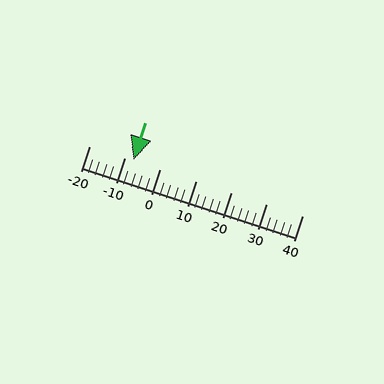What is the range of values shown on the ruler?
The ruler shows values from -20 to 40.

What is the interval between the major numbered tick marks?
The major tick marks are spaced 10 units apart.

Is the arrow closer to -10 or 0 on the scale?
The arrow is closer to -10.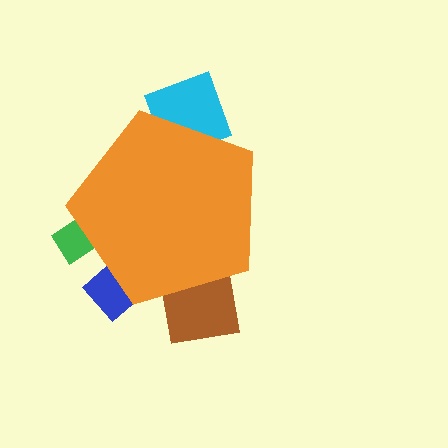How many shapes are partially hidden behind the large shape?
4 shapes are partially hidden.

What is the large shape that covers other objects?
An orange pentagon.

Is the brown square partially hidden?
Yes, the brown square is partially hidden behind the orange pentagon.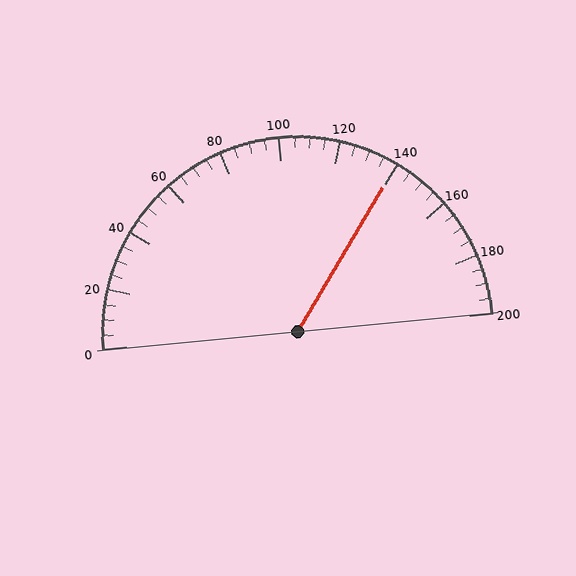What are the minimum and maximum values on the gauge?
The gauge ranges from 0 to 200.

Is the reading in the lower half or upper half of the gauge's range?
The reading is in the upper half of the range (0 to 200).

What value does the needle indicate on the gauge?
The needle indicates approximately 140.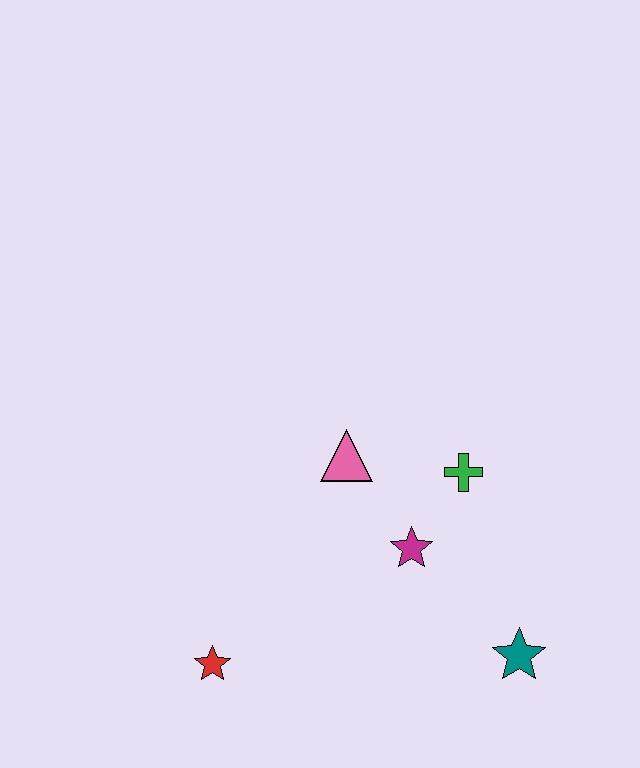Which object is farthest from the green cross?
The red star is farthest from the green cross.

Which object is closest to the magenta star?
The green cross is closest to the magenta star.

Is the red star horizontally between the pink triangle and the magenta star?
No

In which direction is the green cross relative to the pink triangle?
The green cross is to the right of the pink triangle.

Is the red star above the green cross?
No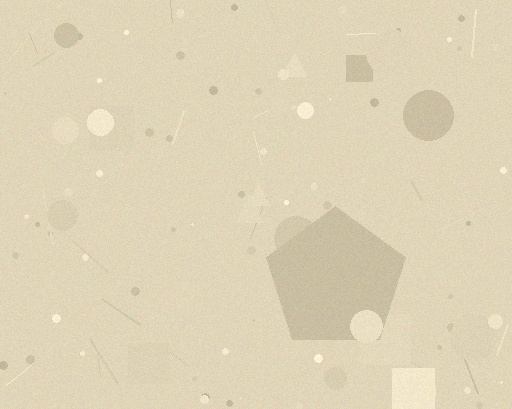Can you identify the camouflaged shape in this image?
The camouflaged shape is a pentagon.